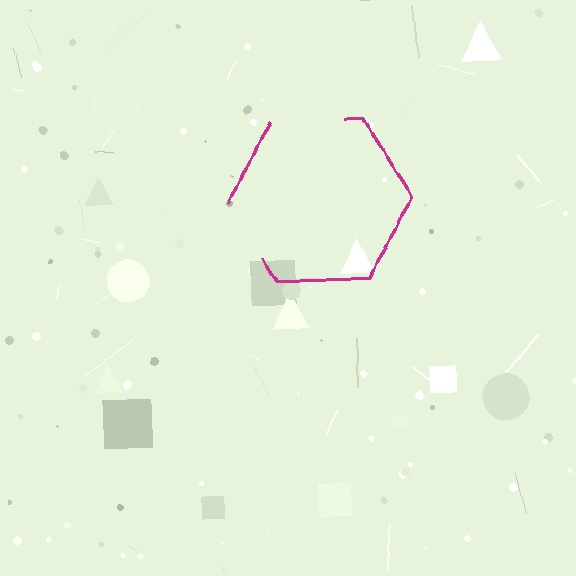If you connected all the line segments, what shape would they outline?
They would outline a hexagon.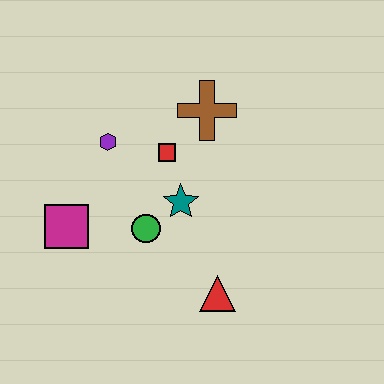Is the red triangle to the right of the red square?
Yes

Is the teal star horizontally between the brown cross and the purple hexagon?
Yes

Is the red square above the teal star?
Yes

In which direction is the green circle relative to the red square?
The green circle is below the red square.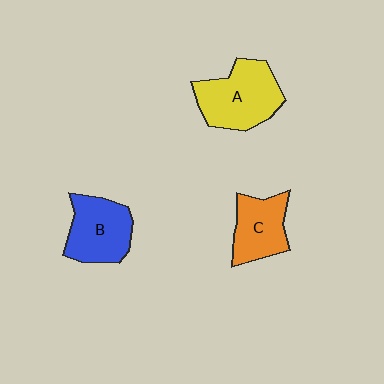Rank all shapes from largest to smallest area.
From largest to smallest: A (yellow), B (blue), C (orange).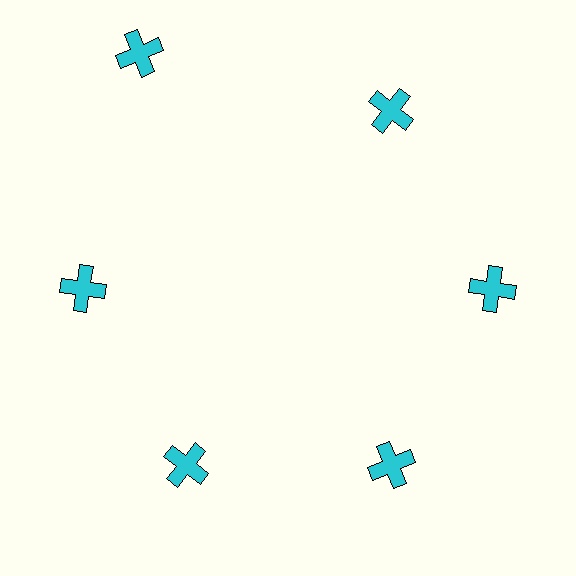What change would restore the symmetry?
The symmetry would be restored by moving it inward, back onto the ring so that all 6 crosses sit at equal angles and equal distance from the center.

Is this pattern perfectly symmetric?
No. The 6 cyan crosses are arranged in a ring, but one element near the 11 o'clock position is pushed outward from the center, breaking the 6-fold rotational symmetry.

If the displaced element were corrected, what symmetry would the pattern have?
It would have 6-fold rotational symmetry — the pattern would map onto itself every 60 degrees.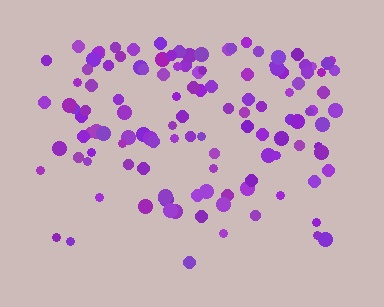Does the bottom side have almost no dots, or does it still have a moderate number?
Still a moderate number, just noticeably fewer than the top.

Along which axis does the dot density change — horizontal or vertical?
Vertical.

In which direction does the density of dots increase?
From bottom to top, with the top side densest.